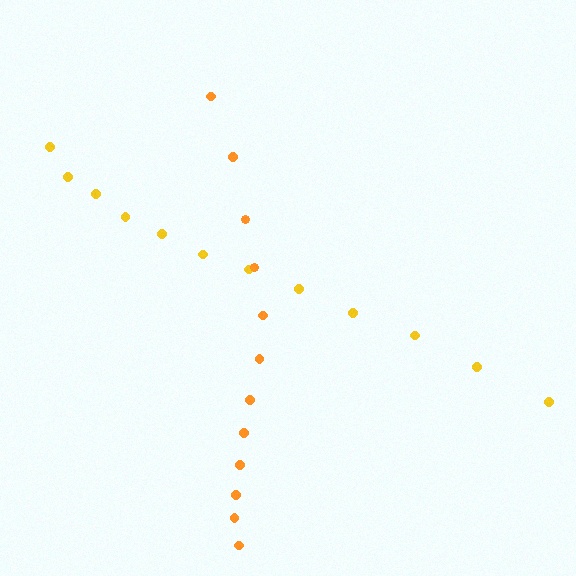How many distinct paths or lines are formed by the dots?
There are 2 distinct paths.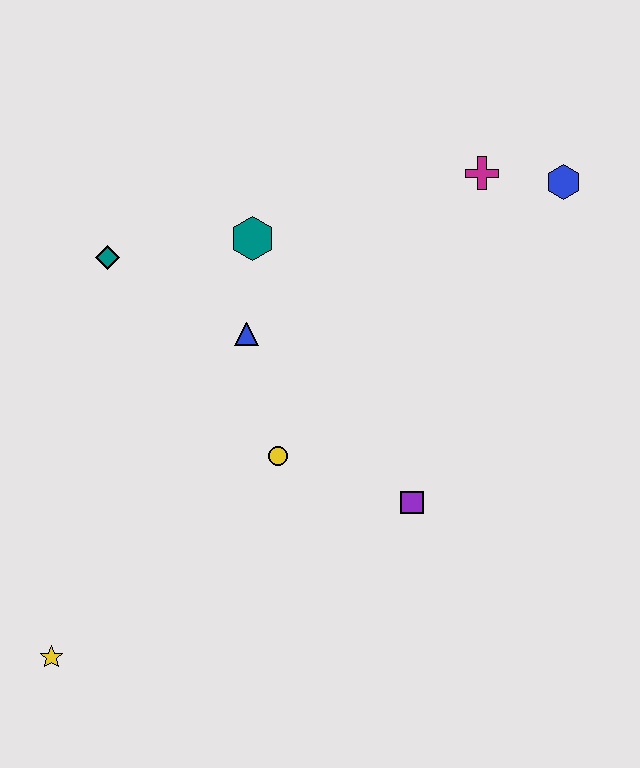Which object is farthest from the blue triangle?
The yellow star is farthest from the blue triangle.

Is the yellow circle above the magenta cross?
No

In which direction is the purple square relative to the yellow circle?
The purple square is to the right of the yellow circle.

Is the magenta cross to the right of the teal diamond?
Yes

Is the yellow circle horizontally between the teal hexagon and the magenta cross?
Yes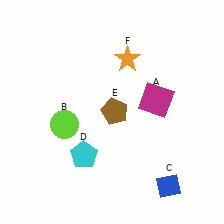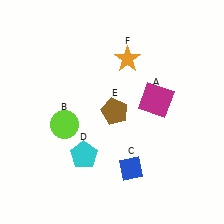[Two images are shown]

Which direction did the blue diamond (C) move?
The blue diamond (C) moved left.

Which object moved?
The blue diamond (C) moved left.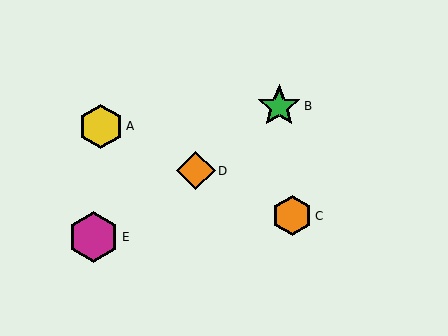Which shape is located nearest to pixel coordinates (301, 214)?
The orange hexagon (labeled C) at (292, 216) is nearest to that location.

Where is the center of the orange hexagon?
The center of the orange hexagon is at (292, 216).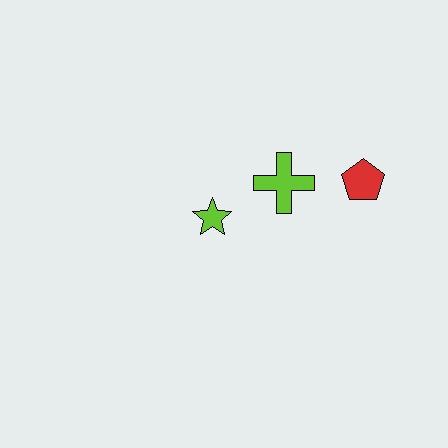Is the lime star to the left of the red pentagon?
Yes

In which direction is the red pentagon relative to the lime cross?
The red pentagon is to the right of the lime cross.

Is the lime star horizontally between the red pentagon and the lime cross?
No